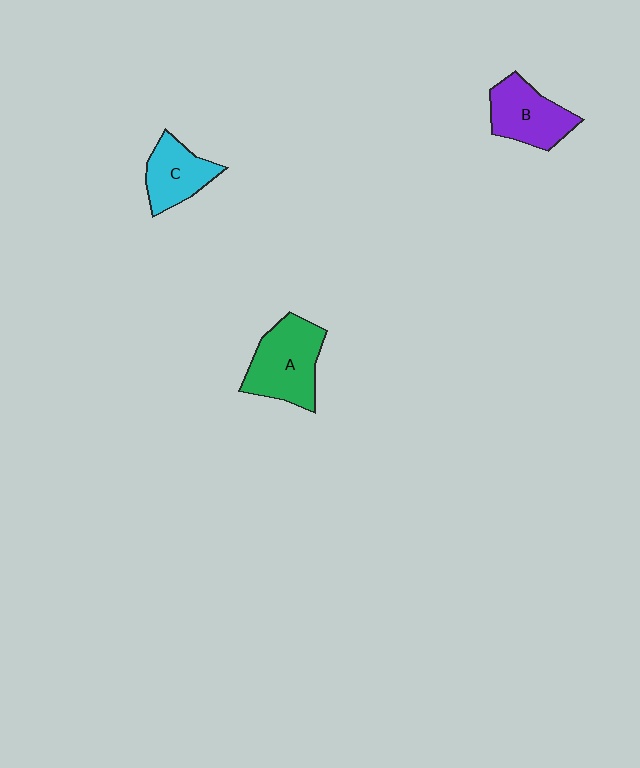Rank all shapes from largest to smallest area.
From largest to smallest: A (green), B (purple), C (cyan).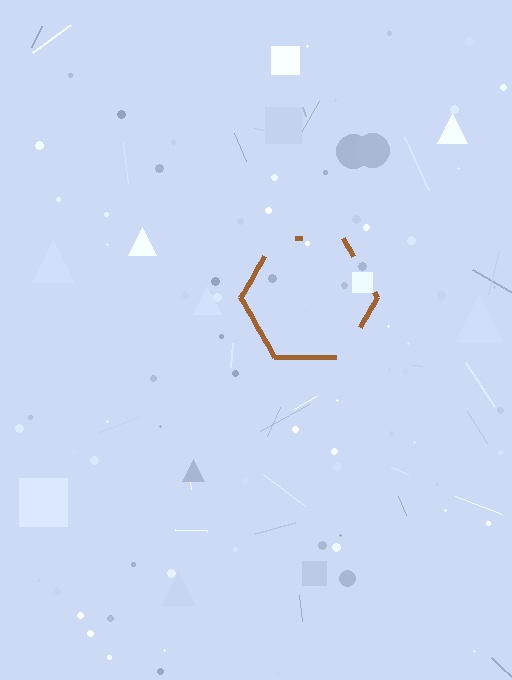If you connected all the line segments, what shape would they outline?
They would outline a hexagon.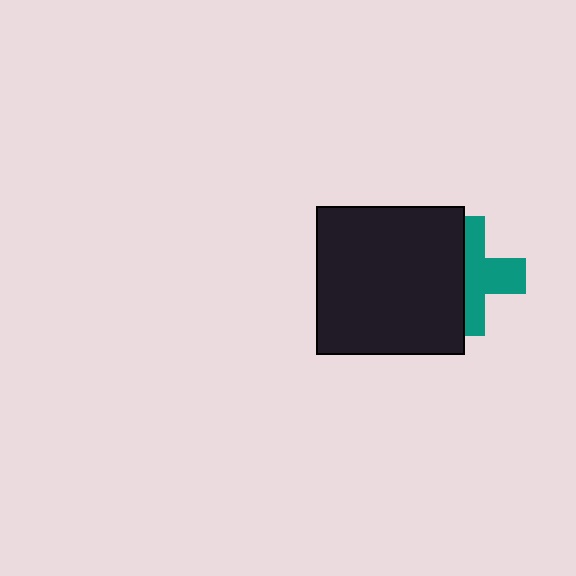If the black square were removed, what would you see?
You would see the complete teal cross.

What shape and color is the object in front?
The object in front is a black square.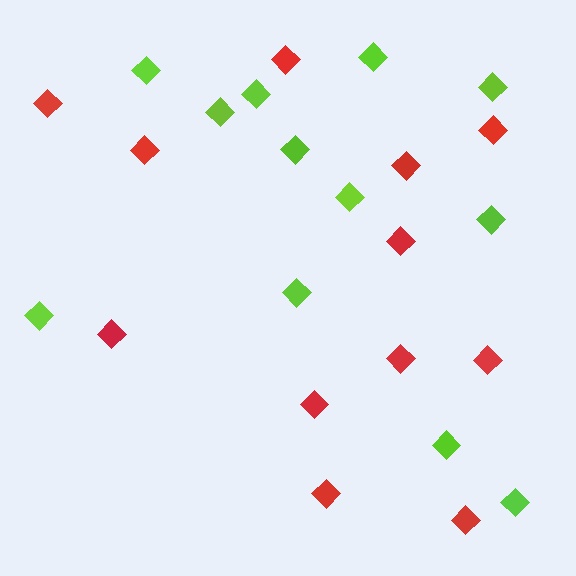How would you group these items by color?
There are 2 groups: one group of lime diamonds (12) and one group of red diamonds (12).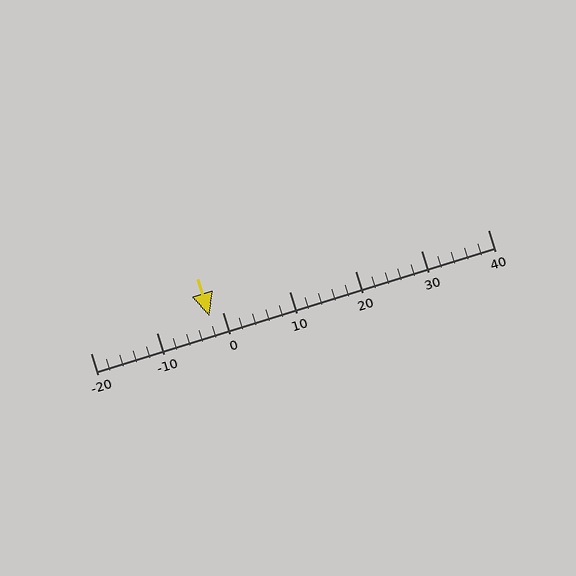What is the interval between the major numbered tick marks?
The major tick marks are spaced 10 units apart.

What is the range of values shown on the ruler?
The ruler shows values from -20 to 40.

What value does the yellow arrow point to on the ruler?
The yellow arrow points to approximately -2.